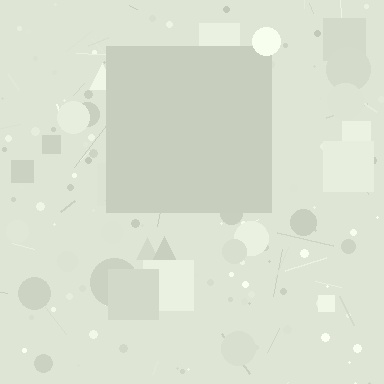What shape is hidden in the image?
A square is hidden in the image.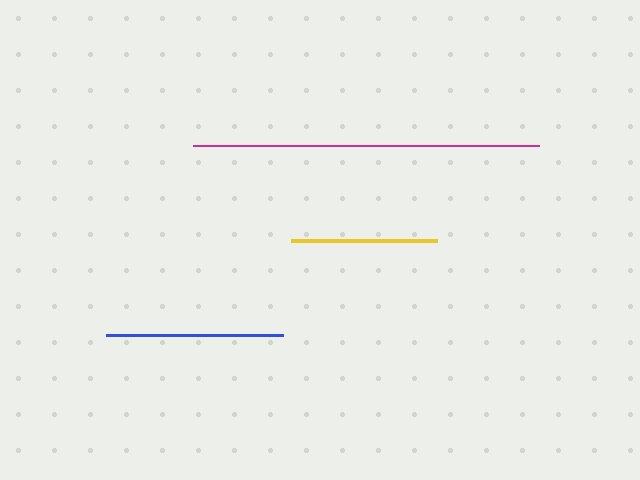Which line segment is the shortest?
The yellow line is the shortest at approximately 146 pixels.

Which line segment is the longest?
The magenta line is the longest at approximately 346 pixels.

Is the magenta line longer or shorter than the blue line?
The magenta line is longer than the blue line.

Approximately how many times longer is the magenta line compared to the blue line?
The magenta line is approximately 2.0 times the length of the blue line.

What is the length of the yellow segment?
The yellow segment is approximately 146 pixels long.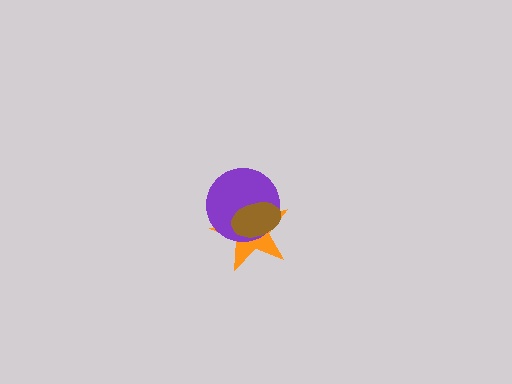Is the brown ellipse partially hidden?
No, no other shape covers it.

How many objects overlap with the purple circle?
2 objects overlap with the purple circle.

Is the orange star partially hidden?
Yes, it is partially covered by another shape.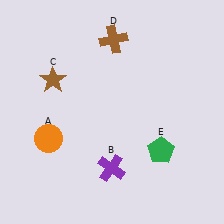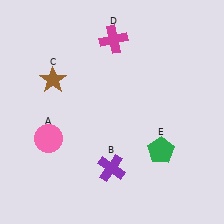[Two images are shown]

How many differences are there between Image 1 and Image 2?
There are 2 differences between the two images.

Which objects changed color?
A changed from orange to pink. D changed from brown to magenta.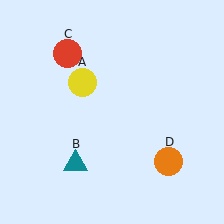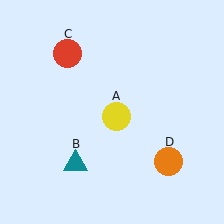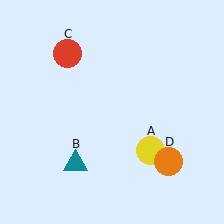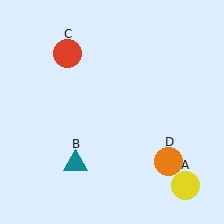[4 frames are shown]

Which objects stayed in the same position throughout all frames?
Teal triangle (object B) and red circle (object C) and orange circle (object D) remained stationary.